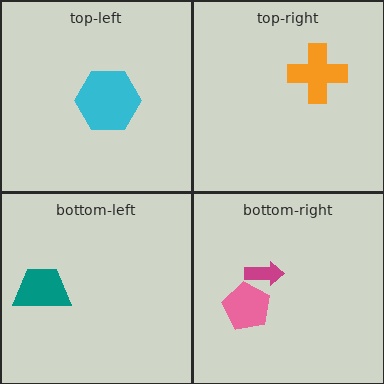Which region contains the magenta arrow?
The bottom-right region.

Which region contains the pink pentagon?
The bottom-right region.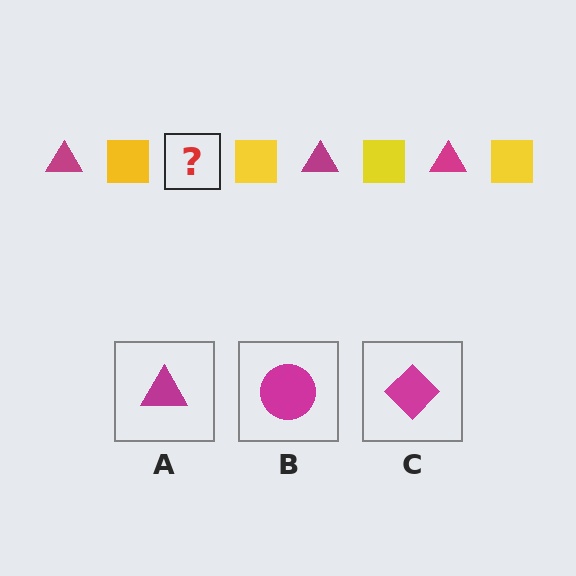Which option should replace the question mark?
Option A.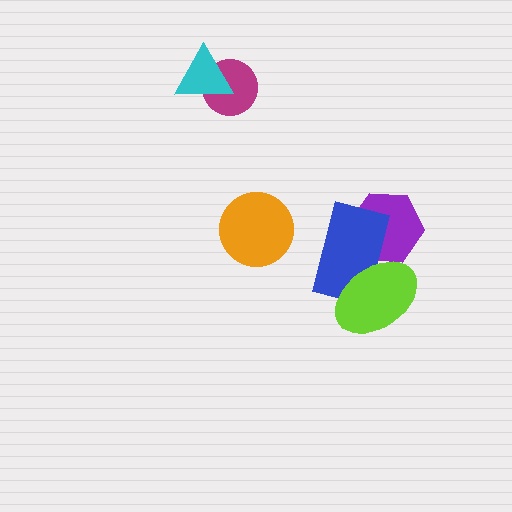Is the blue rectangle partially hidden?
Yes, it is partially covered by another shape.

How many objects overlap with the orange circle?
0 objects overlap with the orange circle.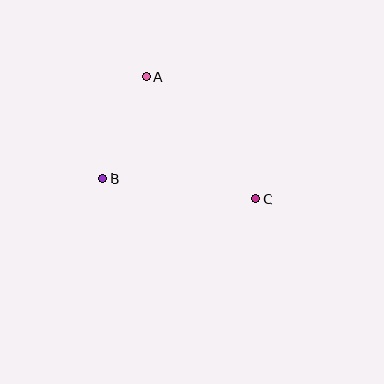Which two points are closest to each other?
Points A and B are closest to each other.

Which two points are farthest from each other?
Points A and C are farthest from each other.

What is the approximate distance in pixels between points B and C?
The distance between B and C is approximately 154 pixels.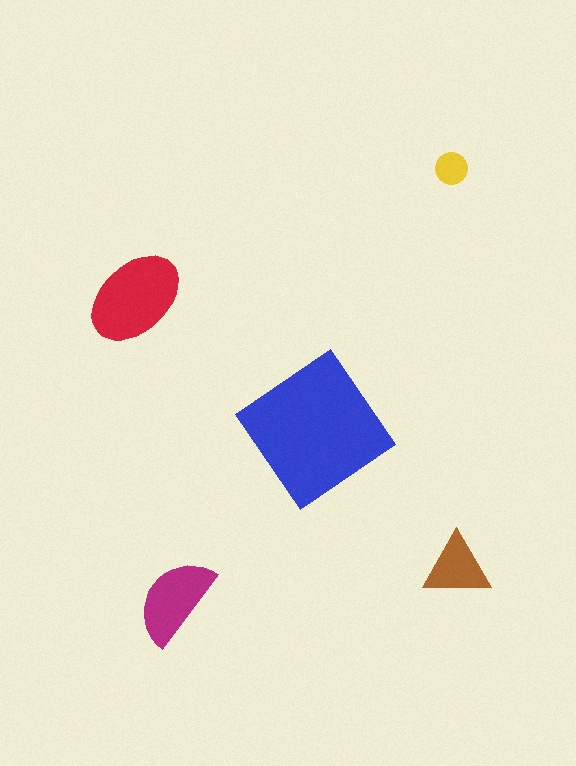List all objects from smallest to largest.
The yellow circle, the brown triangle, the magenta semicircle, the red ellipse, the blue diamond.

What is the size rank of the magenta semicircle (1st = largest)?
3rd.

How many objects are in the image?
There are 5 objects in the image.